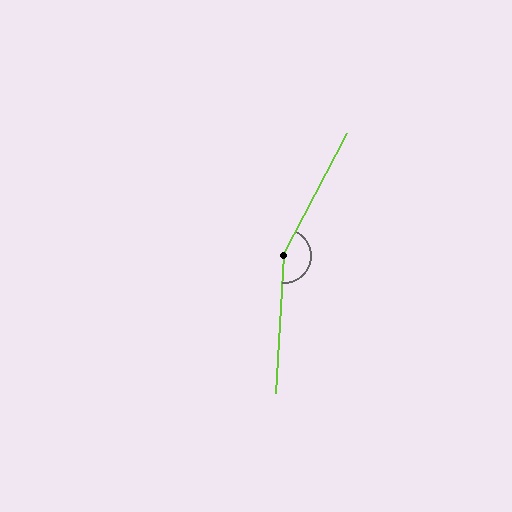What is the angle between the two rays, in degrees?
Approximately 156 degrees.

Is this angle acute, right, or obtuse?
It is obtuse.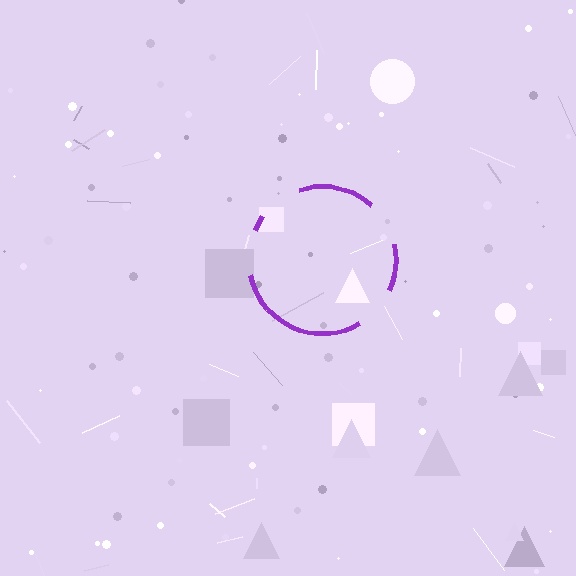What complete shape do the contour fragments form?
The contour fragments form a circle.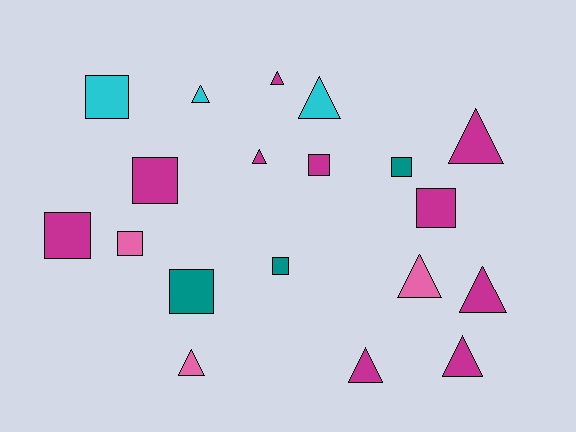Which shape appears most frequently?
Triangle, with 10 objects.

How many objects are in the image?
There are 19 objects.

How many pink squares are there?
There is 1 pink square.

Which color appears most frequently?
Magenta, with 10 objects.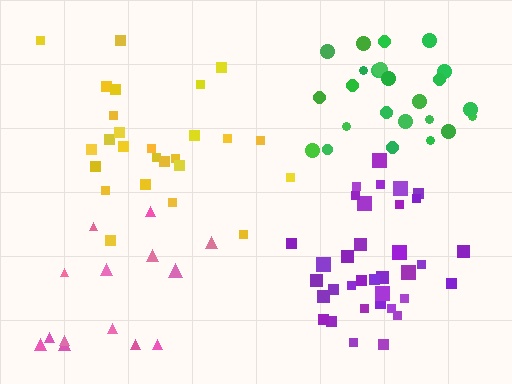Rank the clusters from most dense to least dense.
purple, green, pink, yellow.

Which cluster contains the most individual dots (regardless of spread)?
Purple (35).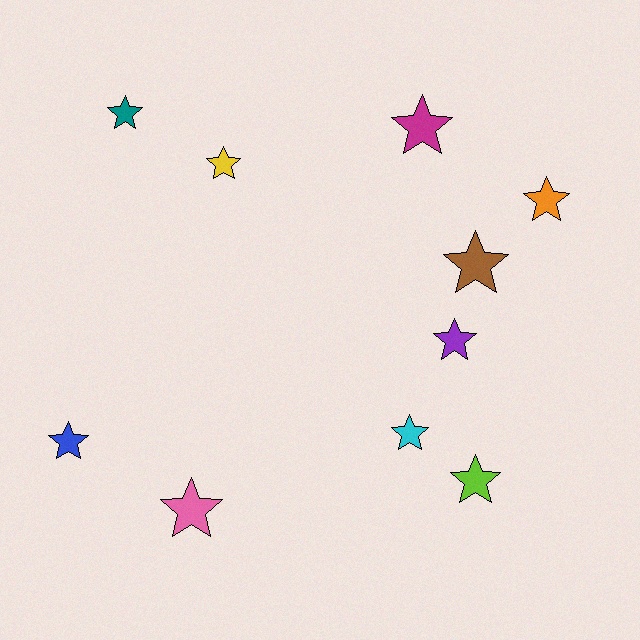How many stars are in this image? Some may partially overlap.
There are 10 stars.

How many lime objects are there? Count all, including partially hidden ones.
There is 1 lime object.